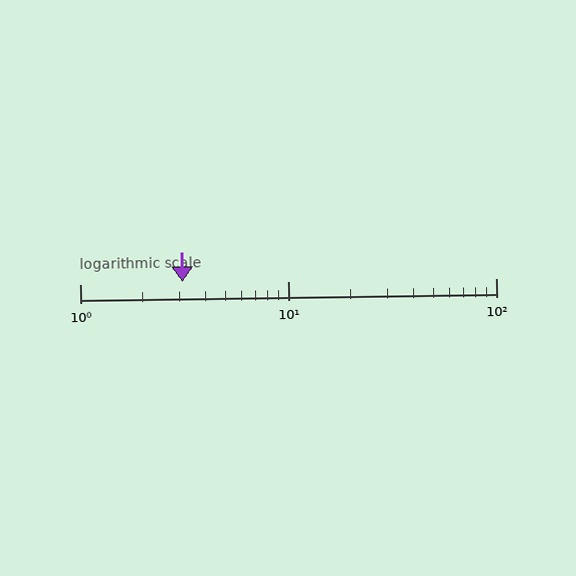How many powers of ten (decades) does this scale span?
The scale spans 2 decades, from 1 to 100.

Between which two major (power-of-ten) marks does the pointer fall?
The pointer is between 1 and 10.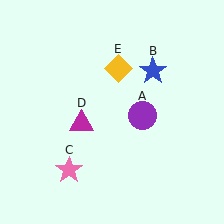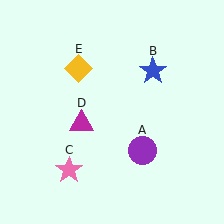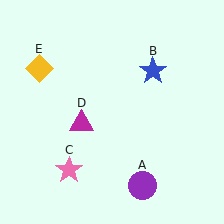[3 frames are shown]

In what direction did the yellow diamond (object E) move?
The yellow diamond (object E) moved left.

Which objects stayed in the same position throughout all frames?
Blue star (object B) and pink star (object C) and magenta triangle (object D) remained stationary.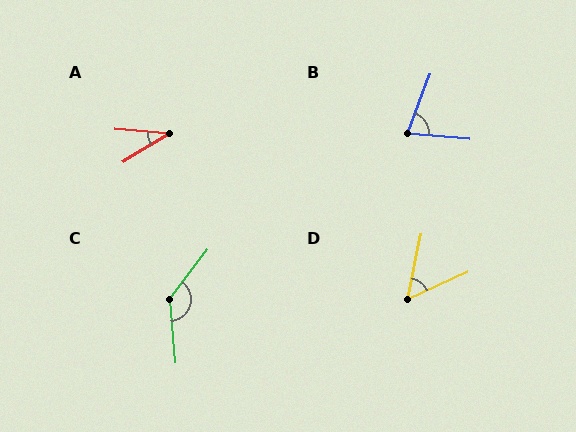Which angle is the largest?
C, at approximately 138 degrees.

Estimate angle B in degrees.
Approximately 74 degrees.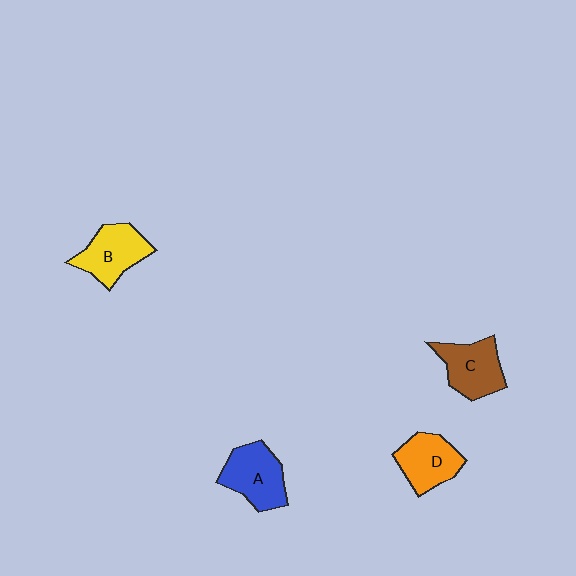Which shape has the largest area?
Shape A (blue).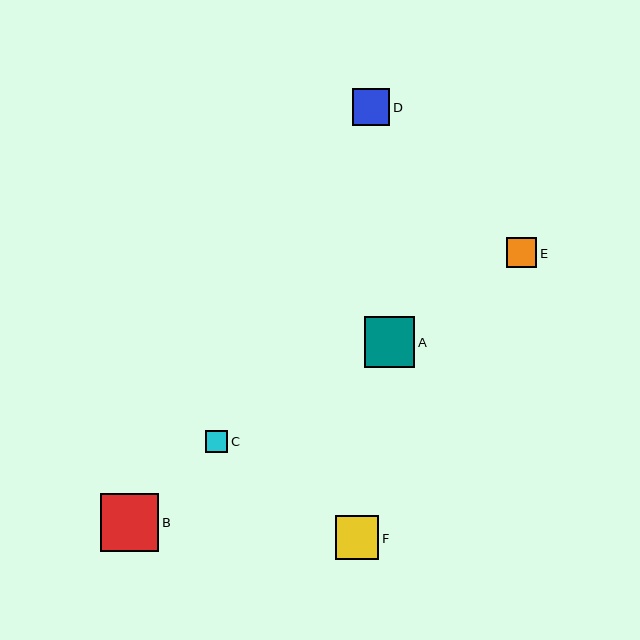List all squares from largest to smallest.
From largest to smallest: B, A, F, D, E, C.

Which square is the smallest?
Square C is the smallest with a size of approximately 22 pixels.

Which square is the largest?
Square B is the largest with a size of approximately 58 pixels.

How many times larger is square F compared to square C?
Square F is approximately 2.0 times the size of square C.